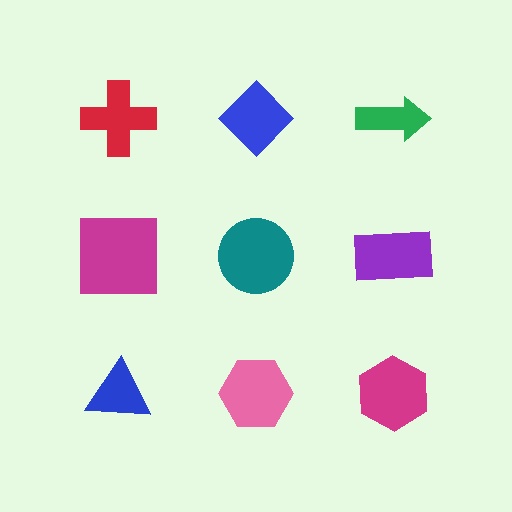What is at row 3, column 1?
A blue triangle.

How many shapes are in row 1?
3 shapes.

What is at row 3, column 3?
A magenta hexagon.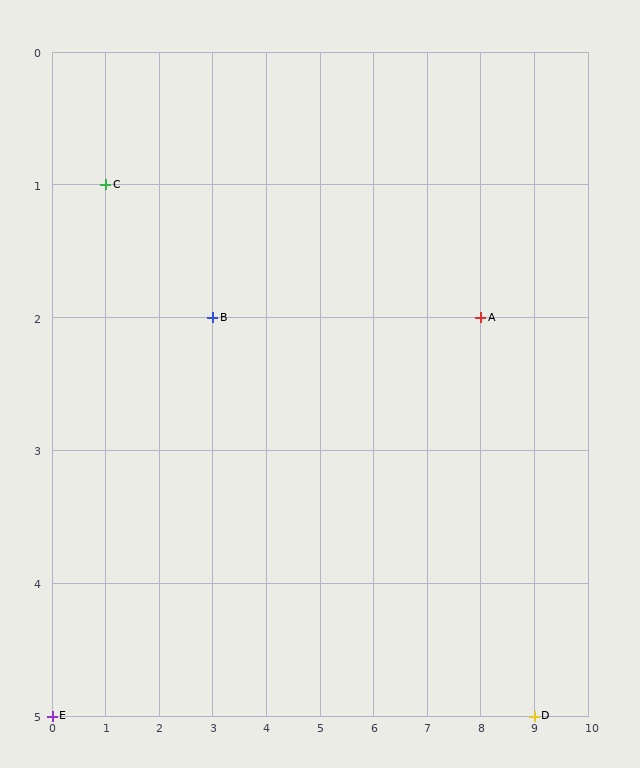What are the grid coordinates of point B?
Point B is at grid coordinates (3, 2).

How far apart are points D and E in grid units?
Points D and E are 9 columns apart.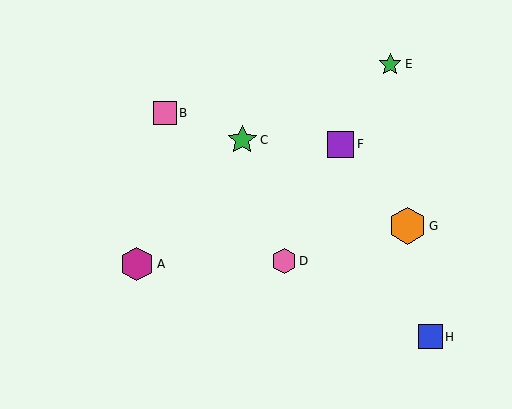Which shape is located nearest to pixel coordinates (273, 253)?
The pink hexagon (labeled D) at (284, 261) is nearest to that location.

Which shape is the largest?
The orange hexagon (labeled G) is the largest.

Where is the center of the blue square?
The center of the blue square is at (431, 337).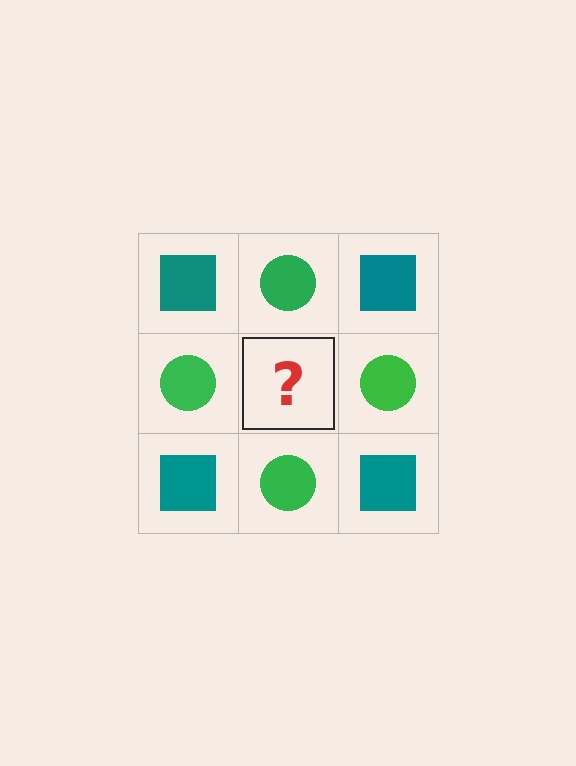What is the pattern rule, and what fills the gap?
The rule is that it alternates teal square and green circle in a checkerboard pattern. The gap should be filled with a teal square.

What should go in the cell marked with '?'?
The missing cell should contain a teal square.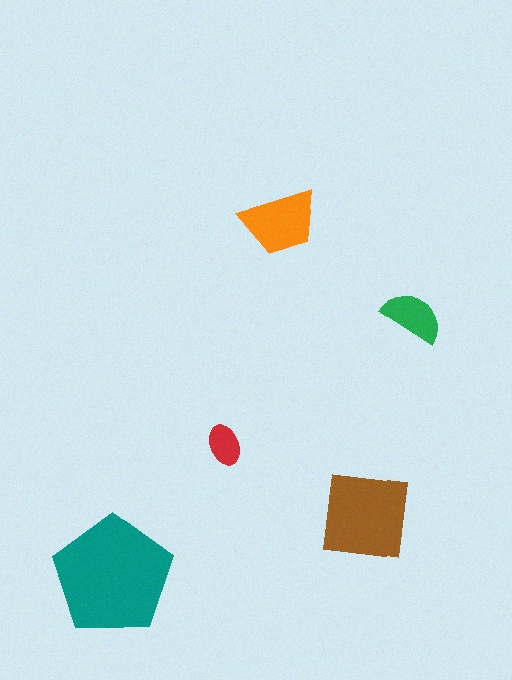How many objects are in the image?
There are 5 objects in the image.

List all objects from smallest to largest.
The red ellipse, the green semicircle, the orange trapezoid, the brown square, the teal pentagon.